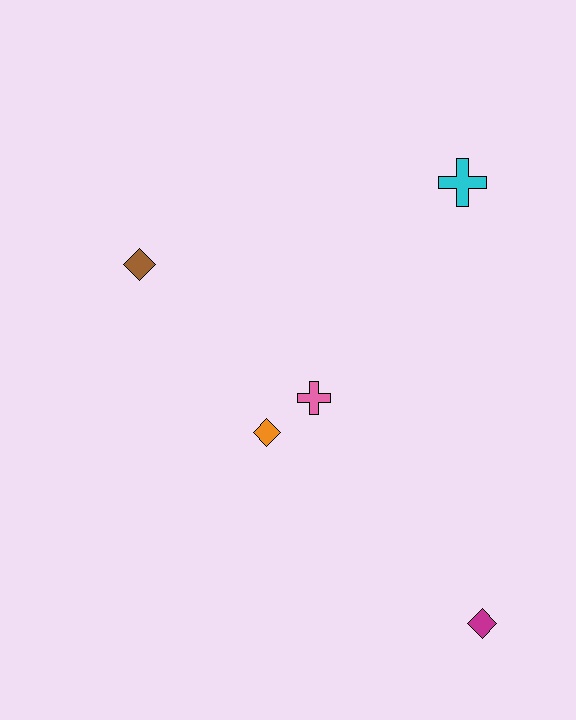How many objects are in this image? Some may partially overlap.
There are 5 objects.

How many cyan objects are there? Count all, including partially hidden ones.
There is 1 cyan object.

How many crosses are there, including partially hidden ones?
There are 2 crosses.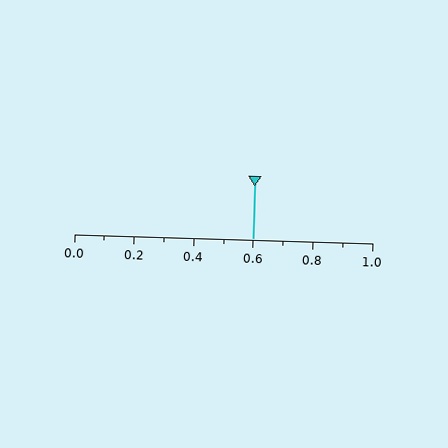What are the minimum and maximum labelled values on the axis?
The axis runs from 0.0 to 1.0.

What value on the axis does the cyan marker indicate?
The marker indicates approximately 0.6.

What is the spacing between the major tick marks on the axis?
The major ticks are spaced 0.2 apart.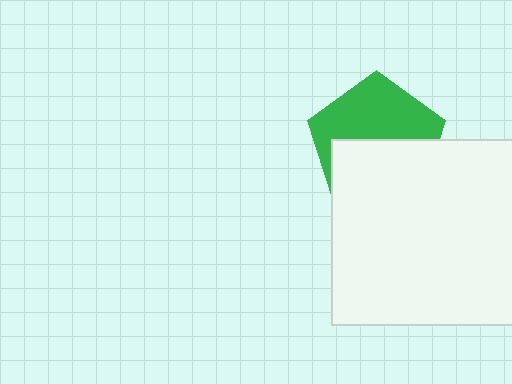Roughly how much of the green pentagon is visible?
About half of it is visible (roughly 52%).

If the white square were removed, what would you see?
You would see the complete green pentagon.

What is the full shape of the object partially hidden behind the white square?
The partially hidden object is a green pentagon.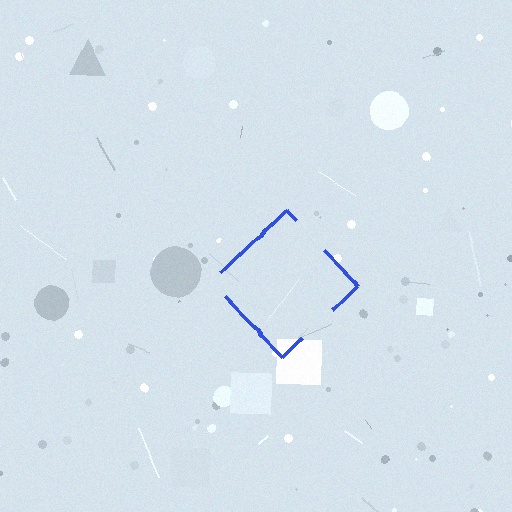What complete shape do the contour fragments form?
The contour fragments form a diamond.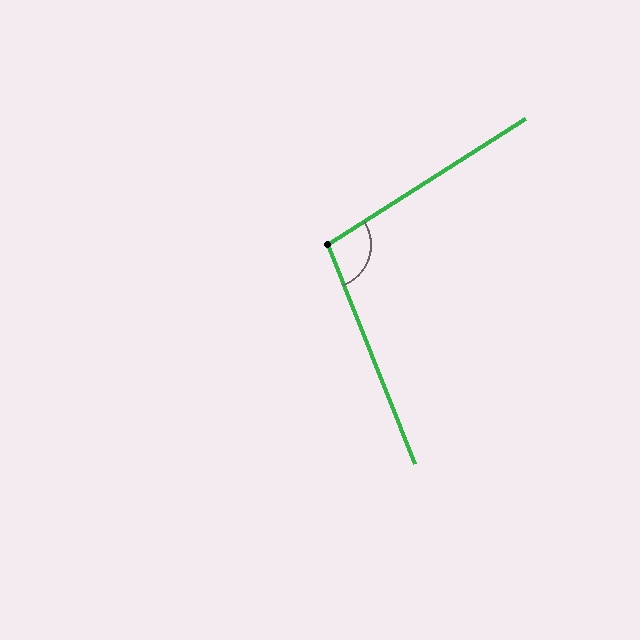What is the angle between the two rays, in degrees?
Approximately 101 degrees.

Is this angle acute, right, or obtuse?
It is obtuse.